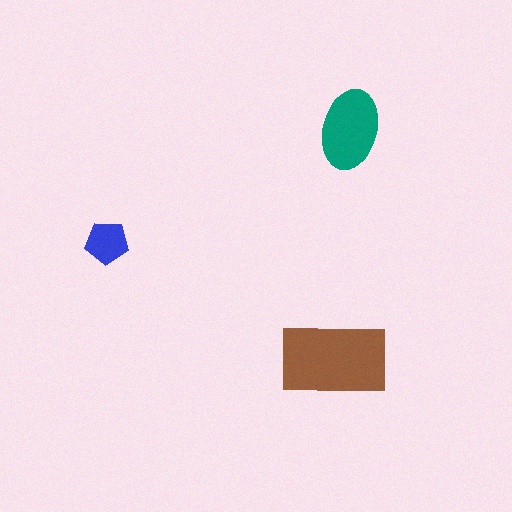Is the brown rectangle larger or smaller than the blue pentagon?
Larger.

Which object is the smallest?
The blue pentagon.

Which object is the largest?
The brown rectangle.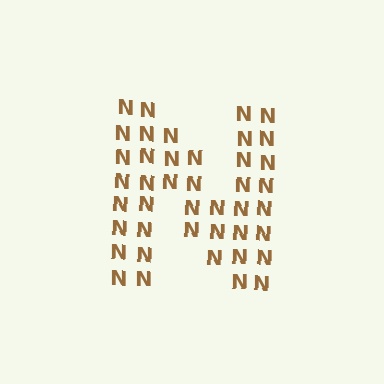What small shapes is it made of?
It is made of small letter N's.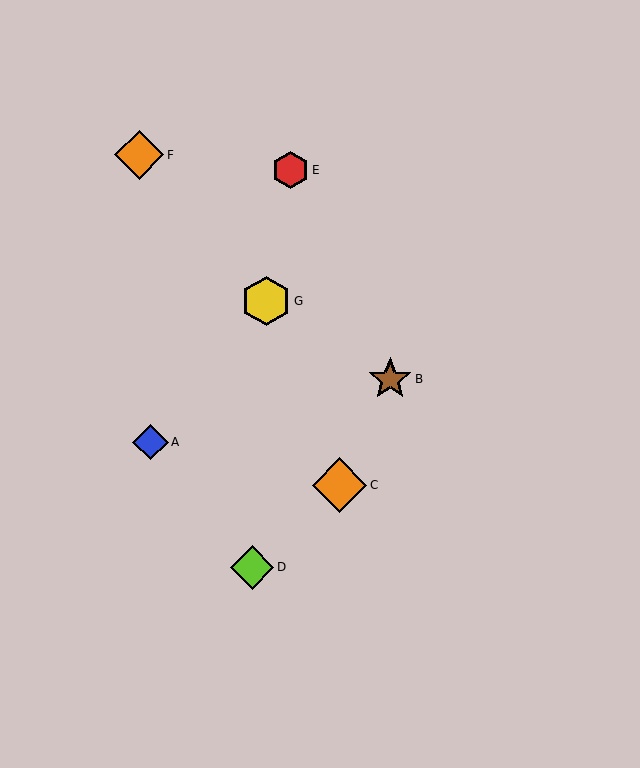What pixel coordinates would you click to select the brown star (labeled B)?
Click at (390, 379) to select the brown star B.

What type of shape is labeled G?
Shape G is a yellow hexagon.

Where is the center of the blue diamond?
The center of the blue diamond is at (151, 442).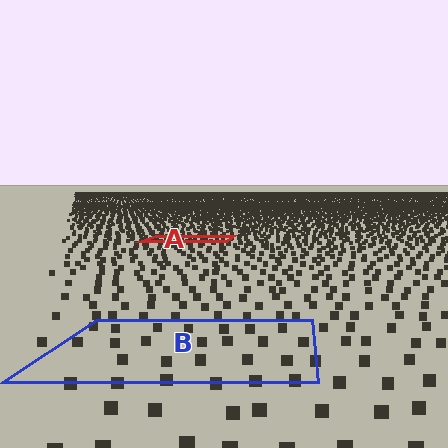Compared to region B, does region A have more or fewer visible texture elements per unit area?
Region A has more texture elements per unit area — they are packed more densely because it is farther away.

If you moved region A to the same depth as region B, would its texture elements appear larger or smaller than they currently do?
They would appear larger. At a closer depth, the same texture elements are projected at a bigger on-screen size.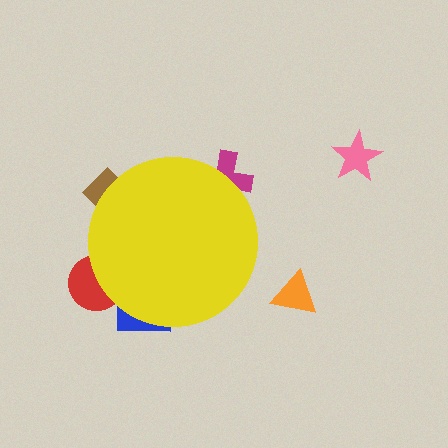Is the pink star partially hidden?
No, the pink star is fully visible.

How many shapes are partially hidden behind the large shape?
4 shapes are partially hidden.